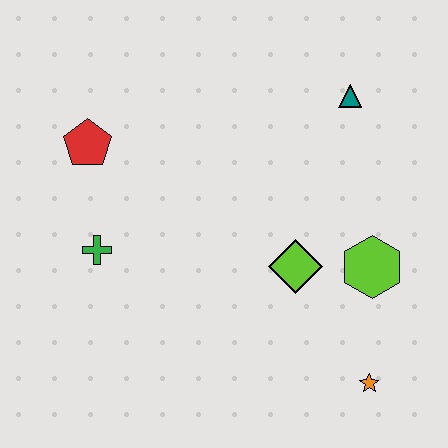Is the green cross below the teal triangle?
Yes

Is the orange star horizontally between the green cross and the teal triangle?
No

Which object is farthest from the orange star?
The red pentagon is farthest from the orange star.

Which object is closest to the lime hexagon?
The lime diamond is closest to the lime hexagon.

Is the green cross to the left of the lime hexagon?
Yes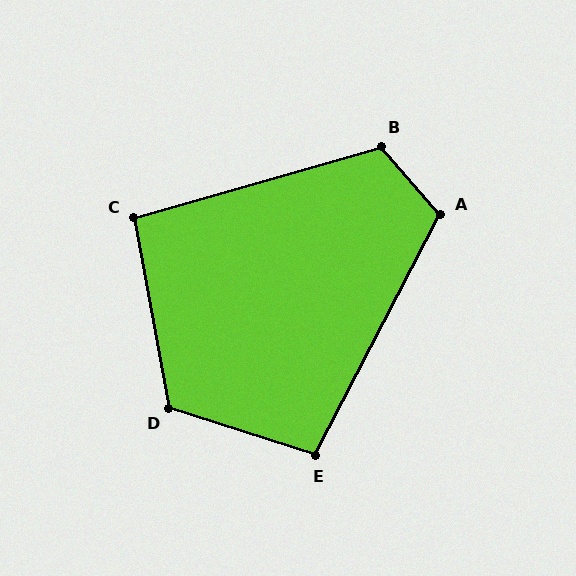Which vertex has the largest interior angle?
D, at approximately 118 degrees.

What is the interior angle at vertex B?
Approximately 115 degrees (obtuse).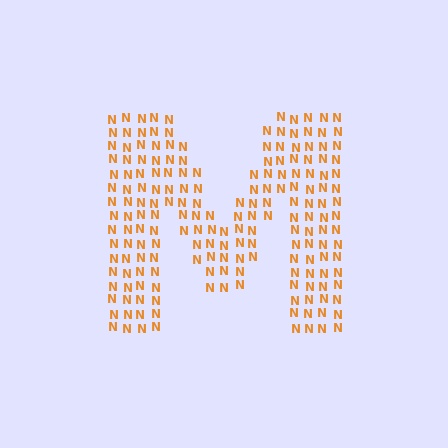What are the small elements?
The small elements are letter N's.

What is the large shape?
The large shape is the letter M.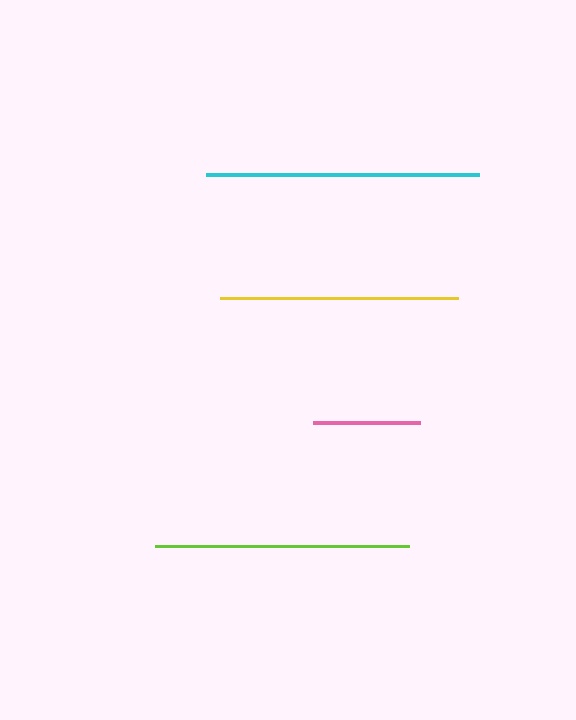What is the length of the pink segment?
The pink segment is approximately 107 pixels long.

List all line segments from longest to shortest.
From longest to shortest: cyan, lime, yellow, pink.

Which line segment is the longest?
The cyan line is the longest at approximately 273 pixels.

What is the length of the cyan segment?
The cyan segment is approximately 273 pixels long.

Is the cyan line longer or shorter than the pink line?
The cyan line is longer than the pink line.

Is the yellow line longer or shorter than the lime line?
The lime line is longer than the yellow line.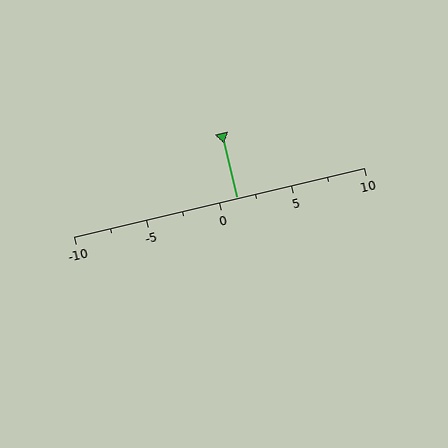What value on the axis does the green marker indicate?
The marker indicates approximately 1.2.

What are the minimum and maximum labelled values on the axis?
The axis runs from -10 to 10.